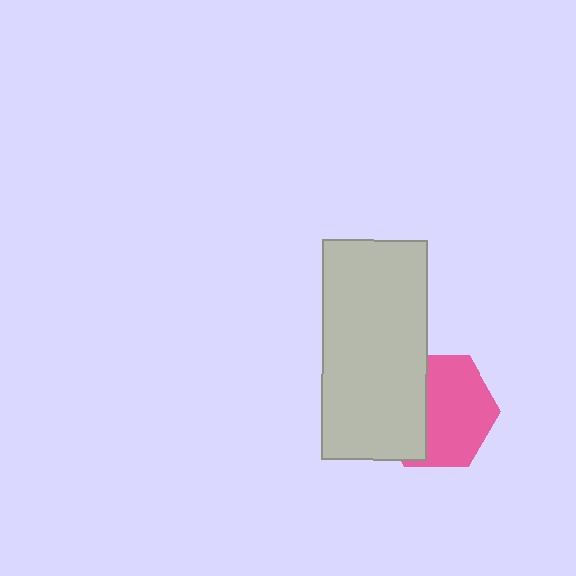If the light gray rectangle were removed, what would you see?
You would see the complete pink hexagon.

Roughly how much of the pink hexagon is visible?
About half of it is visible (roughly 62%).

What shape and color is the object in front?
The object in front is a light gray rectangle.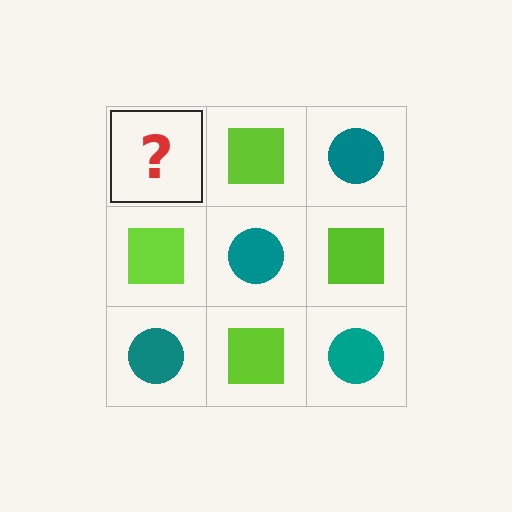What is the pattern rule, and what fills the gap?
The rule is that it alternates teal circle and lime square in a checkerboard pattern. The gap should be filled with a teal circle.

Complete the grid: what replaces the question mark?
The question mark should be replaced with a teal circle.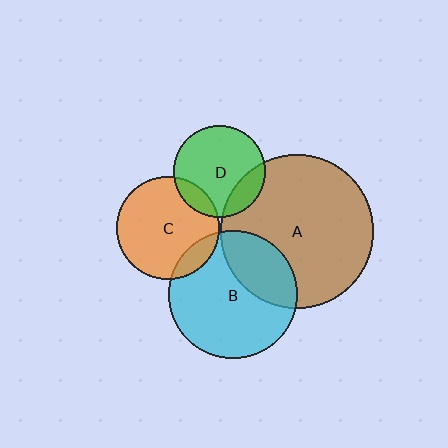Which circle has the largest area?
Circle A (brown).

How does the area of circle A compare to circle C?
Approximately 2.2 times.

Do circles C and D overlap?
Yes.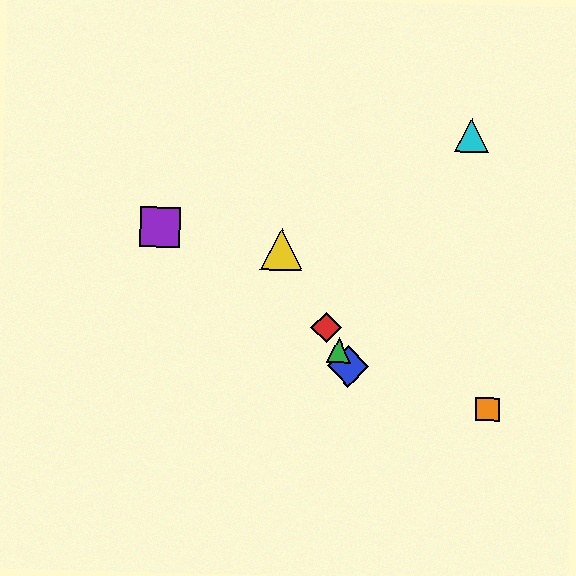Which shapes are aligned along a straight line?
The red diamond, the blue diamond, the green triangle, the yellow triangle are aligned along a straight line.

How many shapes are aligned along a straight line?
4 shapes (the red diamond, the blue diamond, the green triangle, the yellow triangle) are aligned along a straight line.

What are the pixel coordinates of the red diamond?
The red diamond is at (326, 327).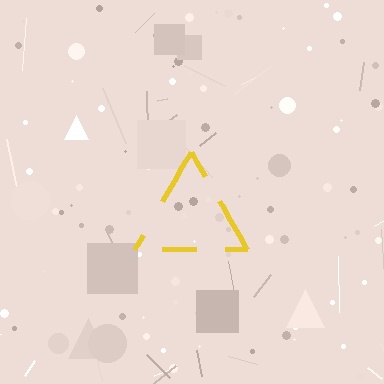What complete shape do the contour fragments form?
The contour fragments form a triangle.